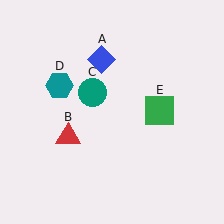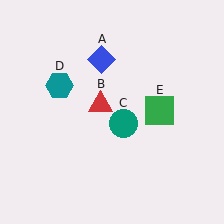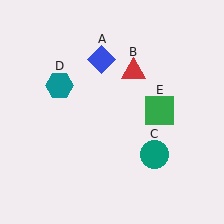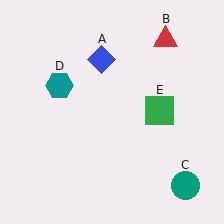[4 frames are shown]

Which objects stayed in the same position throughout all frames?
Blue diamond (object A) and teal hexagon (object D) and green square (object E) remained stationary.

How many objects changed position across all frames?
2 objects changed position: red triangle (object B), teal circle (object C).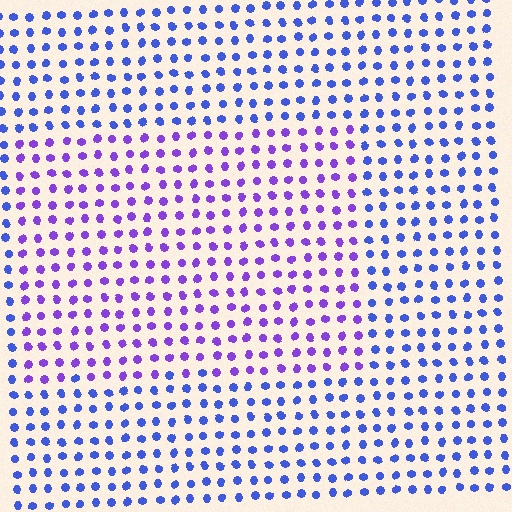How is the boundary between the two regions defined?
The boundary is defined purely by a slight shift in hue (about 38 degrees). Spacing, size, and orientation are identical on both sides.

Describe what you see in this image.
The image is filled with small blue elements in a uniform arrangement. A rectangle-shaped region is visible where the elements are tinted to a slightly different hue, forming a subtle color boundary.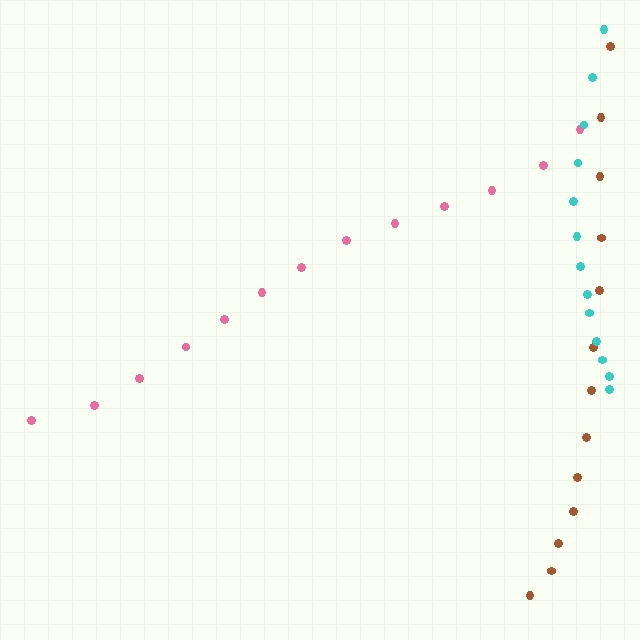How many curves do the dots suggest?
There are 3 distinct paths.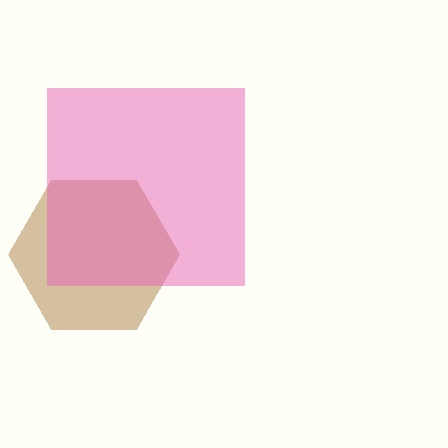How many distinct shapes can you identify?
There are 2 distinct shapes: a brown hexagon, a pink square.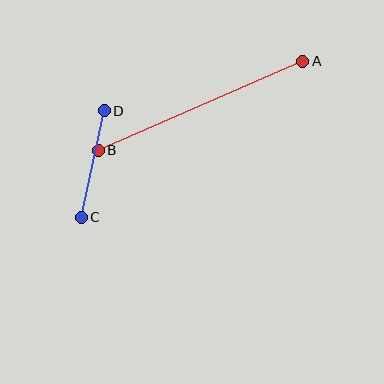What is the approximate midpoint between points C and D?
The midpoint is at approximately (93, 164) pixels.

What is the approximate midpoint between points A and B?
The midpoint is at approximately (200, 106) pixels.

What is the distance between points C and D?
The distance is approximately 109 pixels.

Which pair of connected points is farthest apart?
Points A and B are farthest apart.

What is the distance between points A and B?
The distance is approximately 223 pixels.